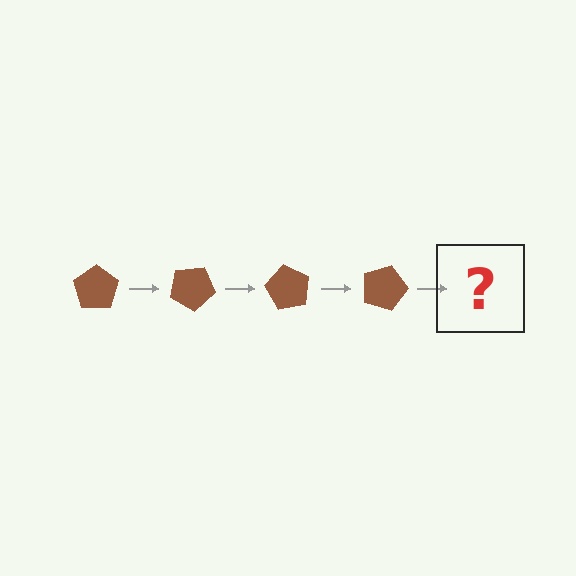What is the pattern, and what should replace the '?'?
The pattern is that the pentagon rotates 30 degrees each step. The '?' should be a brown pentagon rotated 120 degrees.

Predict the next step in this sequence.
The next step is a brown pentagon rotated 120 degrees.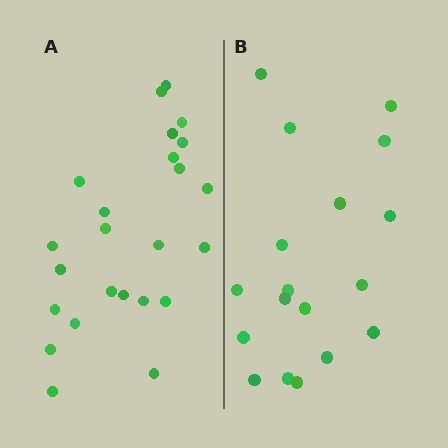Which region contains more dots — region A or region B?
Region A (the left region) has more dots.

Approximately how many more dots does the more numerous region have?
Region A has about 6 more dots than region B.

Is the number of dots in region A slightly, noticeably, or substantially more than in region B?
Region A has noticeably more, but not dramatically so. The ratio is roughly 1.3 to 1.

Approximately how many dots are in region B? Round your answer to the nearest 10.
About 20 dots. (The exact count is 18, which rounds to 20.)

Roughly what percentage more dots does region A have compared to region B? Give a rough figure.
About 35% more.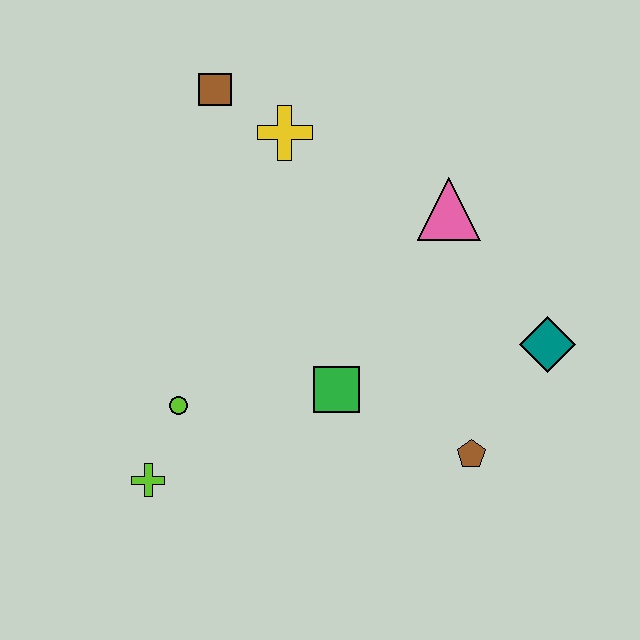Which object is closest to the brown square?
The yellow cross is closest to the brown square.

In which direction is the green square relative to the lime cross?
The green square is to the right of the lime cross.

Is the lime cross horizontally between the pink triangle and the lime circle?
No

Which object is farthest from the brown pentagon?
The brown square is farthest from the brown pentagon.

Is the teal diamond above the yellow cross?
No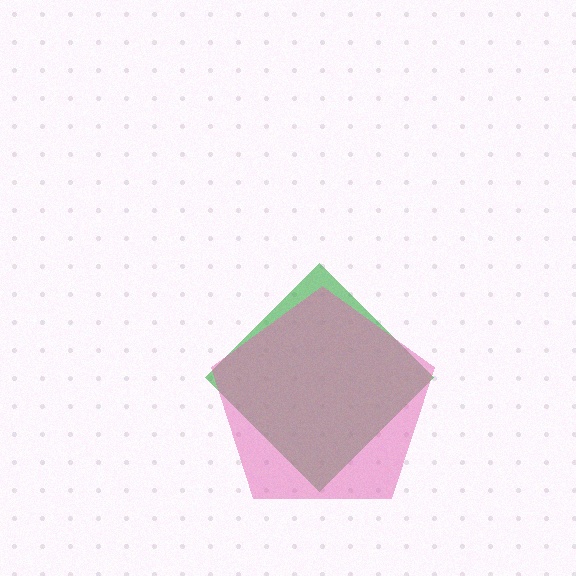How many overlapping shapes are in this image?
There are 2 overlapping shapes in the image.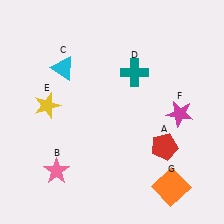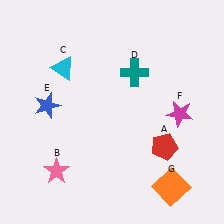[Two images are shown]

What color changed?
The star (E) changed from yellow in Image 1 to blue in Image 2.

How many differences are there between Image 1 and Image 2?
There is 1 difference between the two images.